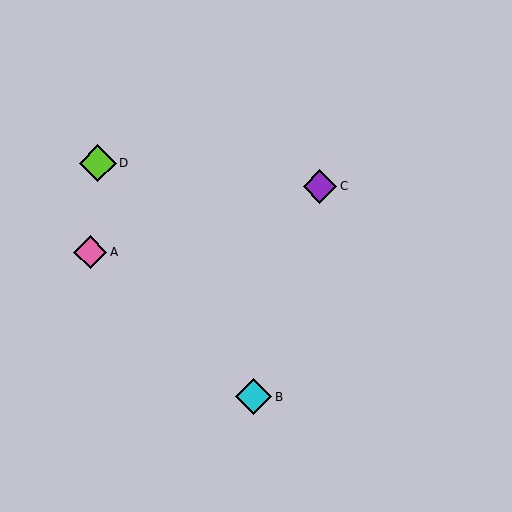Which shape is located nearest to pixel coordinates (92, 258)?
The pink diamond (labeled A) at (90, 252) is nearest to that location.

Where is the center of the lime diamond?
The center of the lime diamond is at (98, 163).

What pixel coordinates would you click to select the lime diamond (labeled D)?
Click at (98, 163) to select the lime diamond D.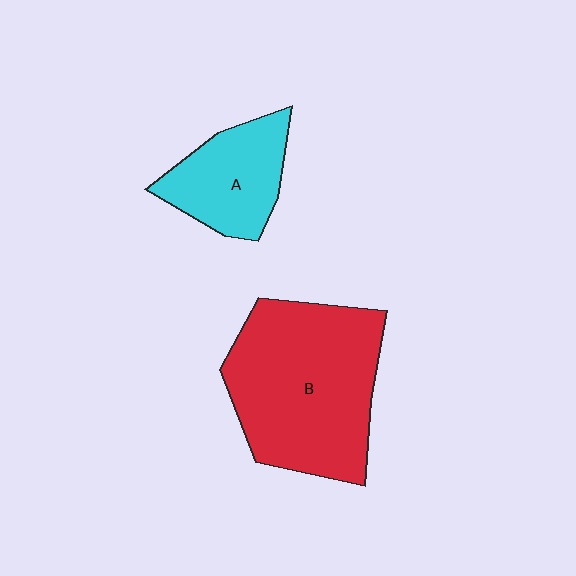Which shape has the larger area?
Shape B (red).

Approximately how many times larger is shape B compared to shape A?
Approximately 2.1 times.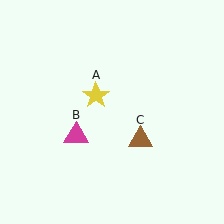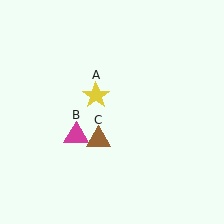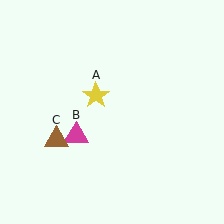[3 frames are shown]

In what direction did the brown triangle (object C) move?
The brown triangle (object C) moved left.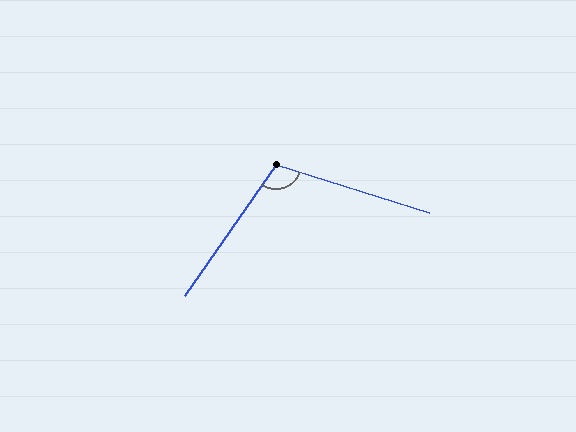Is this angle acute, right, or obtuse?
It is obtuse.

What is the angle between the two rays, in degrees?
Approximately 107 degrees.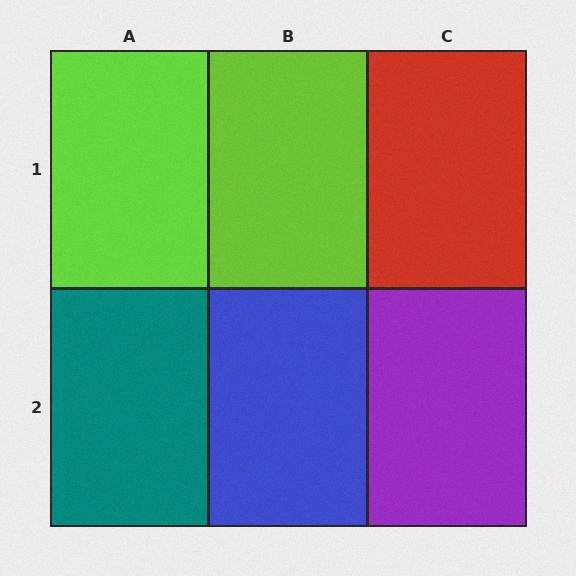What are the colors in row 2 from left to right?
Teal, blue, purple.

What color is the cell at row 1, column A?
Lime.